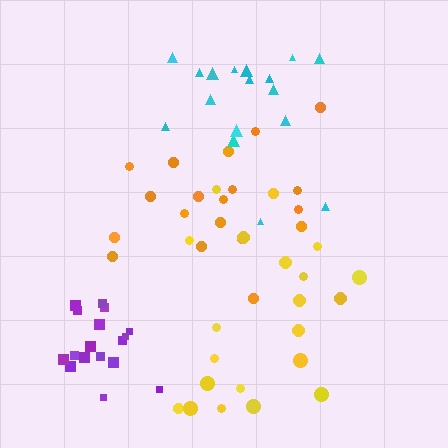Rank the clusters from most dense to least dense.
purple, cyan, orange, yellow.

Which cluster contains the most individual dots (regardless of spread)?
Yellow (21).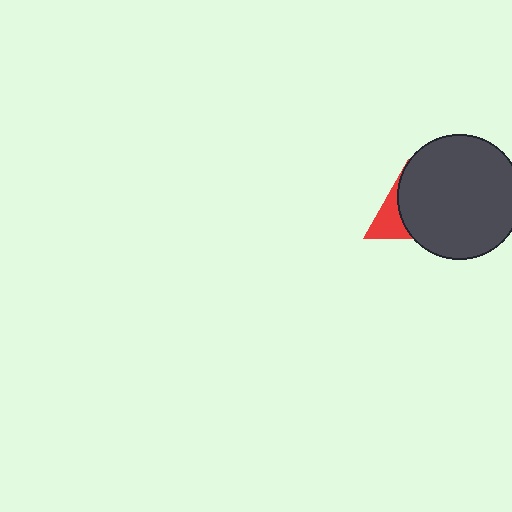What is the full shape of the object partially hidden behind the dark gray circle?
The partially hidden object is a red triangle.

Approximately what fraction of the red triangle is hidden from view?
Roughly 65% of the red triangle is hidden behind the dark gray circle.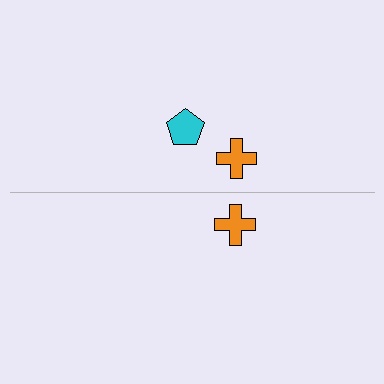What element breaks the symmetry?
A cyan pentagon is missing from the bottom side.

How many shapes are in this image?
There are 3 shapes in this image.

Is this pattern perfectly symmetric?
No, the pattern is not perfectly symmetric. A cyan pentagon is missing from the bottom side.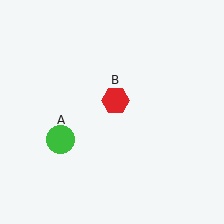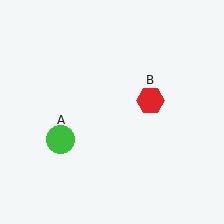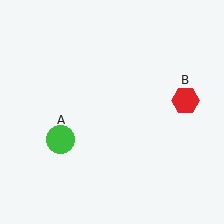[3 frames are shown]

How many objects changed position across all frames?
1 object changed position: red hexagon (object B).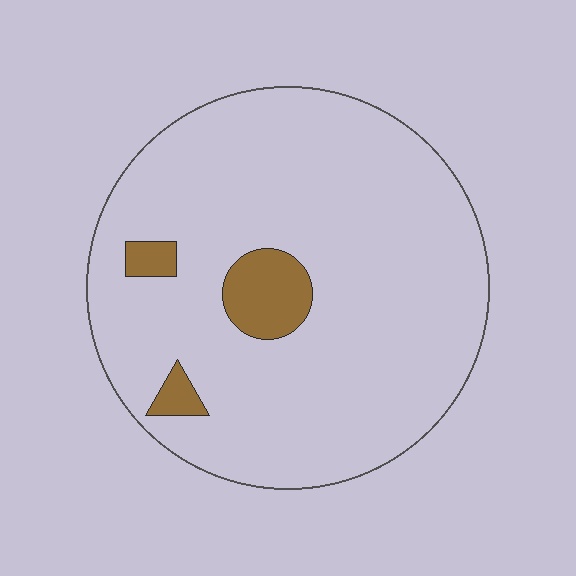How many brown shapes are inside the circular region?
3.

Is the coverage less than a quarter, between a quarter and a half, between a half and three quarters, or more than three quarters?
Less than a quarter.